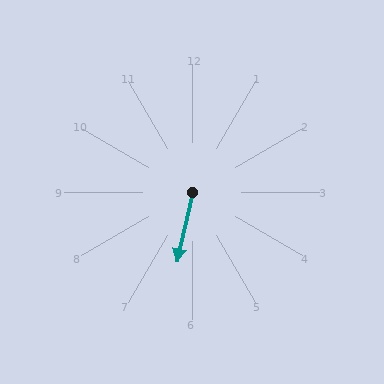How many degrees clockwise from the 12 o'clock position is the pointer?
Approximately 192 degrees.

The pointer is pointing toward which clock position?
Roughly 6 o'clock.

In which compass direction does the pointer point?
South.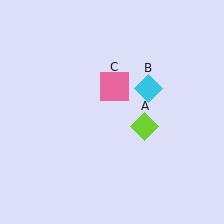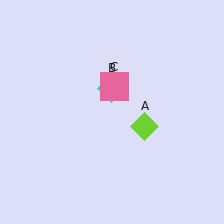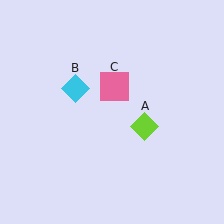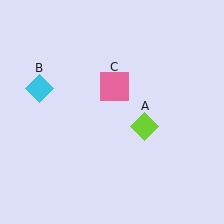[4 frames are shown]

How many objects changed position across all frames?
1 object changed position: cyan diamond (object B).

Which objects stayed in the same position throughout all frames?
Lime diamond (object A) and pink square (object C) remained stationary.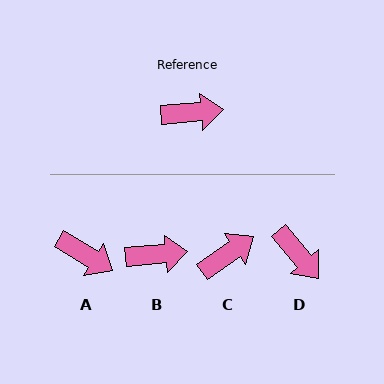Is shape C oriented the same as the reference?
No, it is off by about 30 degrees.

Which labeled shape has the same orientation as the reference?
B.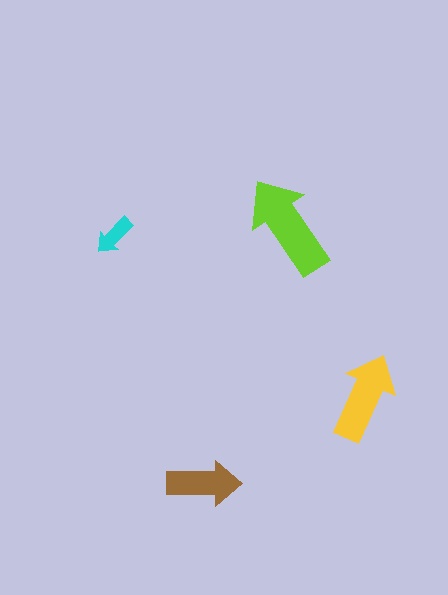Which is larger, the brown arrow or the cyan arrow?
The brown one.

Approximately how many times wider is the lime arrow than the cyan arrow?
About 2.5 times wider.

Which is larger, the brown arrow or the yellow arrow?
The yellow one.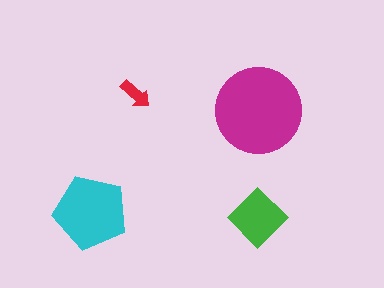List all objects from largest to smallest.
The magenta circle, the cyan pentagon, the green diamond, the red arrow.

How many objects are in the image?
There are 4 objects in the image.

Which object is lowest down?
The green diamond is bottommost.